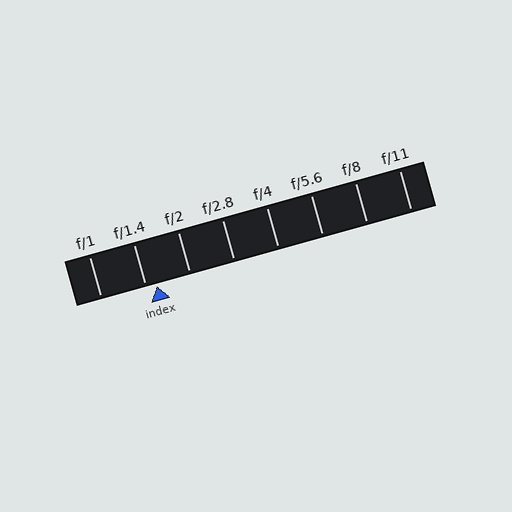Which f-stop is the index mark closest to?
The index mark is closest to f/1.4.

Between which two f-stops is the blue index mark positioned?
The index mark is between f/1.4 and f/2.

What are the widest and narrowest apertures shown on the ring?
The widest aperture shown is f/1 and the narrowest is f/11.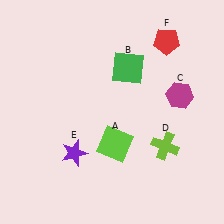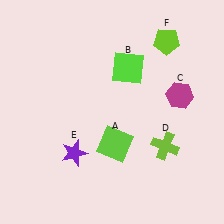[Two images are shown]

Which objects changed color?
B changed from green to lime. F changed from red to lime.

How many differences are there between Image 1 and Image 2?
There are 2 differences between the two images.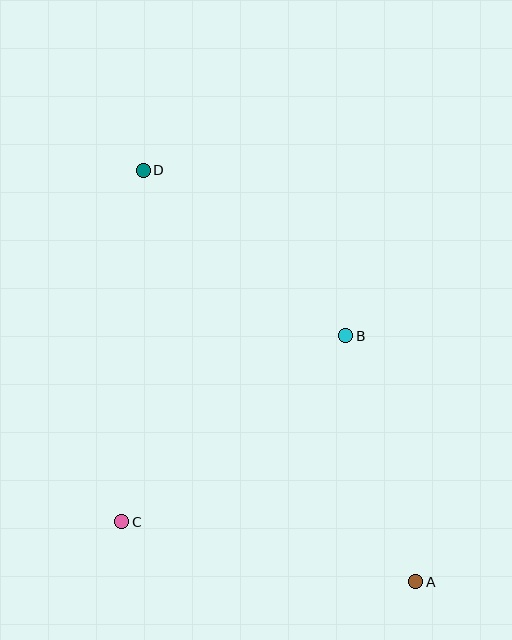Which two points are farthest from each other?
Points A and D are farthest from each other.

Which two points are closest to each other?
Points A and B are closest to each other.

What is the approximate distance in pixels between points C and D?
The distance between C and D is approximately 352 pixels.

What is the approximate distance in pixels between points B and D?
The distance between B and D is approximately 262 pixels.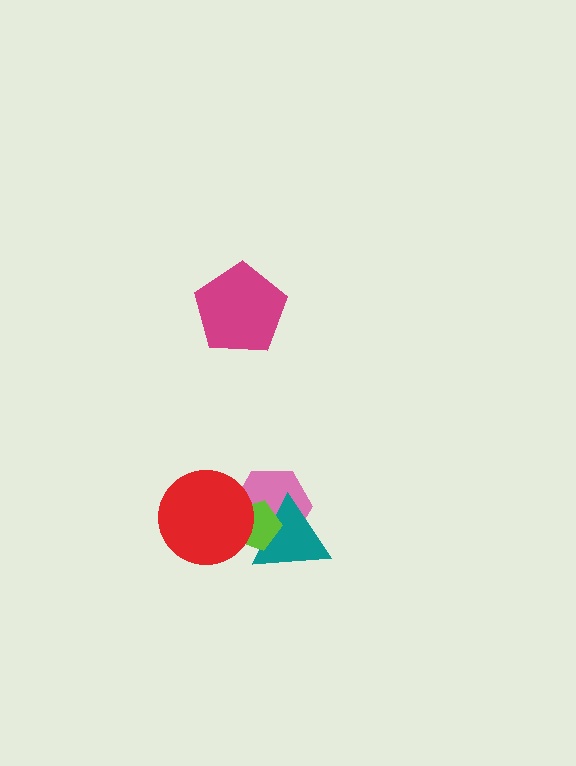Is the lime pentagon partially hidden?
Yes, it is partially covered by another shape.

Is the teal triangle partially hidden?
Yes, it is partially covered by another shape.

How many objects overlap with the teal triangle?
2 objects overlap with the teal triangle.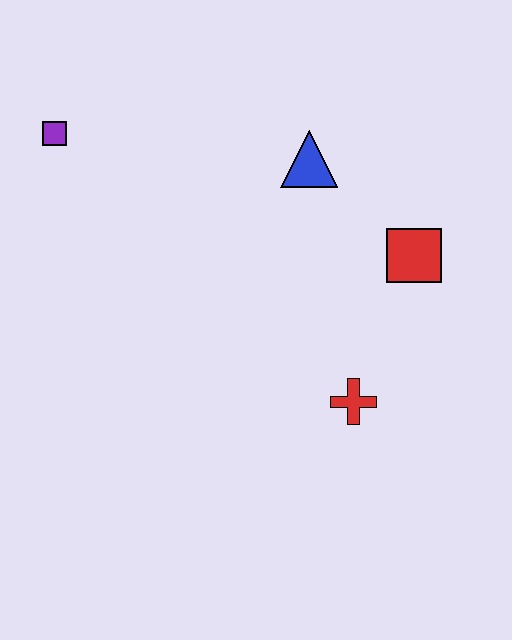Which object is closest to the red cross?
The red square is closest to the red cross.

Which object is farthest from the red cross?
The purple square is farthest from the red cross.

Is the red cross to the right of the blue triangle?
Yes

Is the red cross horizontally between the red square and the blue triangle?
Yes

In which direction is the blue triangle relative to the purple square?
The blue triangle is to the right of the purple square.